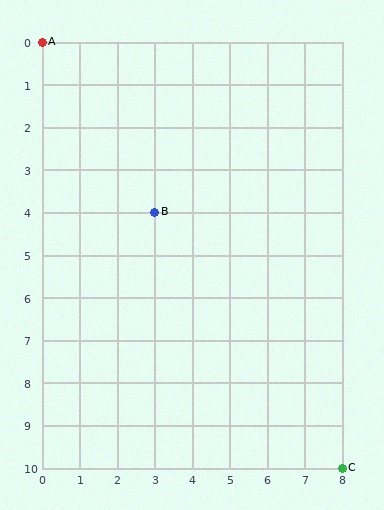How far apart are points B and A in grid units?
Points B and A are 3 columns and 4 rows apart (about 5.0 grid units diagonally).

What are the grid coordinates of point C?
Point C is at grid coordinates (8, 10).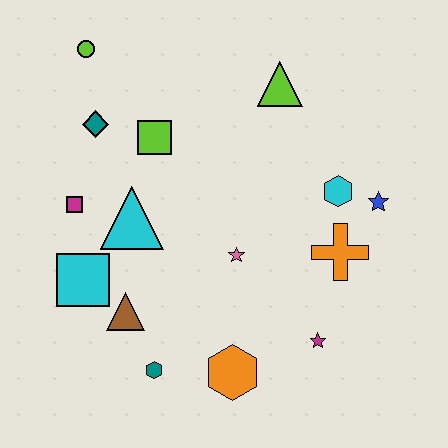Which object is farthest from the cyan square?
The blue star is farthest from the cyan square.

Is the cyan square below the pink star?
Yes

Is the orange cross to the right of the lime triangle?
Yes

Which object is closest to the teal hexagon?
The brown triangle is closest to the teal hexagon.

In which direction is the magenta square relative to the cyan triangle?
The magenta square is to the left of the cyan triangle.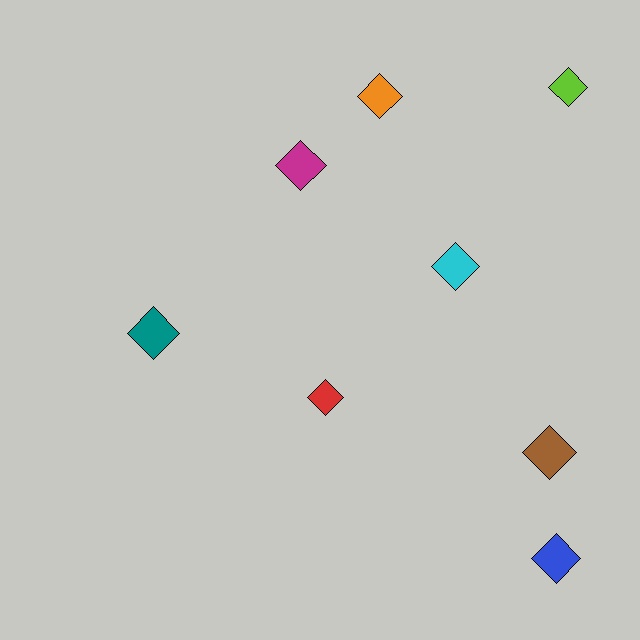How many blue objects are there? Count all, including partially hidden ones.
There is 1 blue object.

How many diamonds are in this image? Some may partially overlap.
There are 8 diamonds.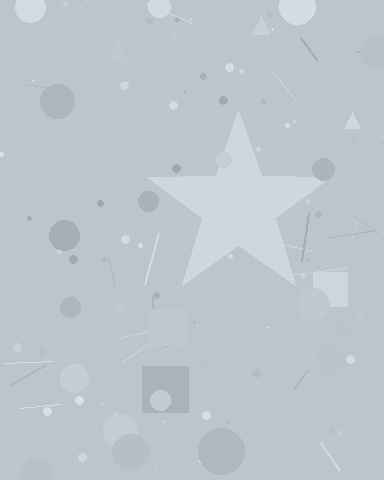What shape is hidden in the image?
A star is hidden in the image.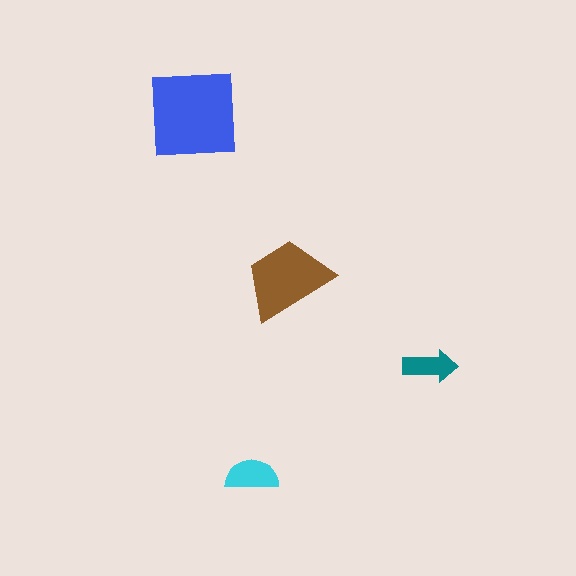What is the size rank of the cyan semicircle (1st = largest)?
3rd.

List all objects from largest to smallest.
The blue square, the brown trapezoid, the cyan semicircle, the teal arrow.